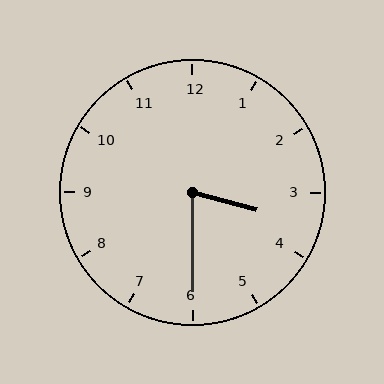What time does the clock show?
3:30.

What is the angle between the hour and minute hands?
Approximately 75 degrees.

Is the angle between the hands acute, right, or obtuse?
It is acute.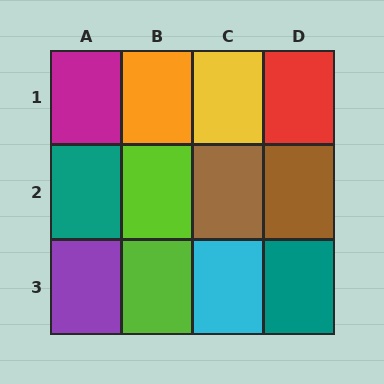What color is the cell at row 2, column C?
Brown.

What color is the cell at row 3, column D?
Teal.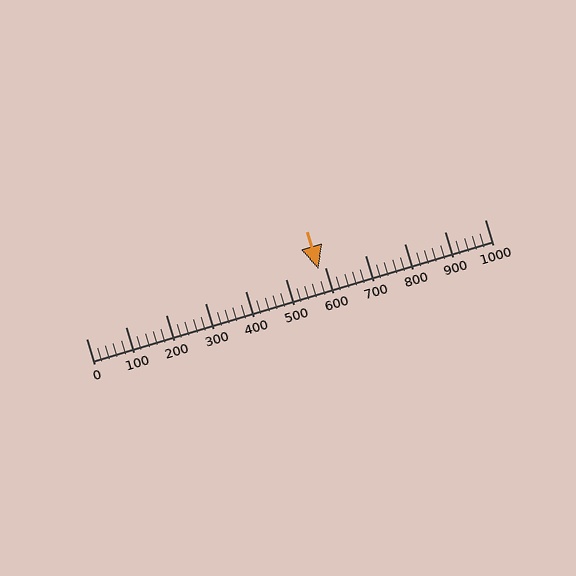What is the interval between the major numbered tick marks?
The major tick marks are spaced 100 units apart.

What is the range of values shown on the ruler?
The ruler shows values from 0 to 1000.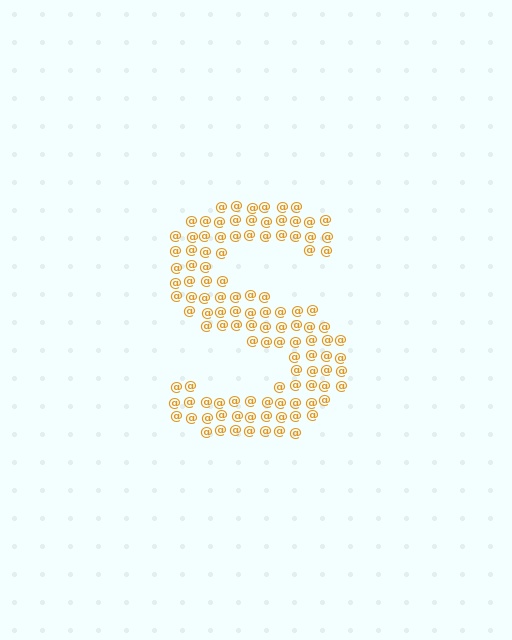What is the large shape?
The large shape is the letter S.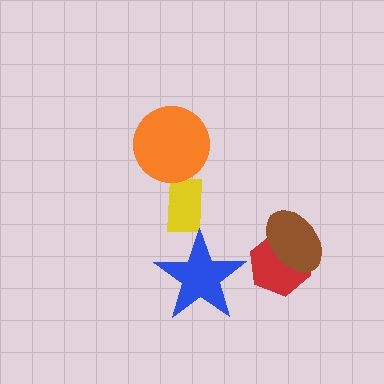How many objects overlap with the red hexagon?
1 object overlaps with the red hexagon.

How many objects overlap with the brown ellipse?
1 object overlaps with the brown ellipse.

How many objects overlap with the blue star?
0 objects overlap with the blue star.